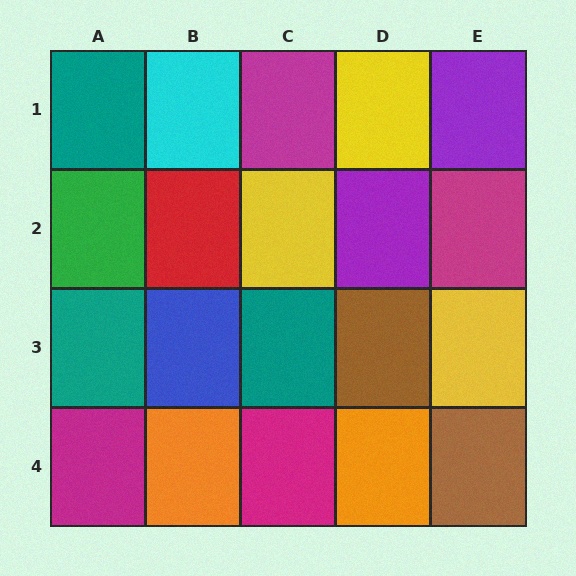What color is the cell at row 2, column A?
Green.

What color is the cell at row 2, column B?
Red.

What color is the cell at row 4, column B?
Orange.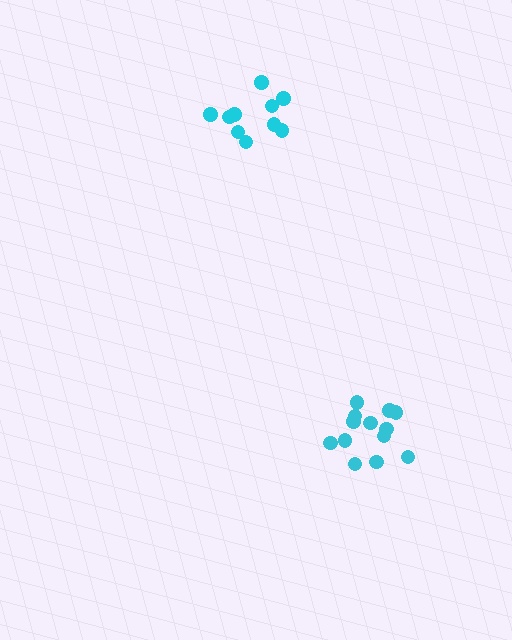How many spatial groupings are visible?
There are 2 spatial groupings.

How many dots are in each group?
Group 1: 10 dots, Group 2: 13 dots (23 total).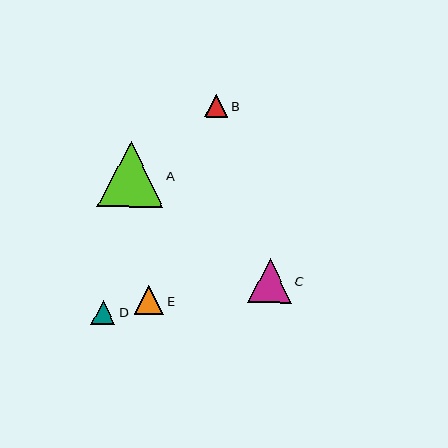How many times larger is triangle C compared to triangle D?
Triangle C is approximately 1.8 times the size of triangle D.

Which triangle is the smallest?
Triangle B is the smallest with a size of approximately 23 pixels.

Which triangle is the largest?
Triangle A is the largest with a size of approximately 65 pixels.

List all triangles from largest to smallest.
From largest to smallest: A, C, E, D, B.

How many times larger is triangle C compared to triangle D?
Triangle C is approximately 1.8 times the size of triangle D.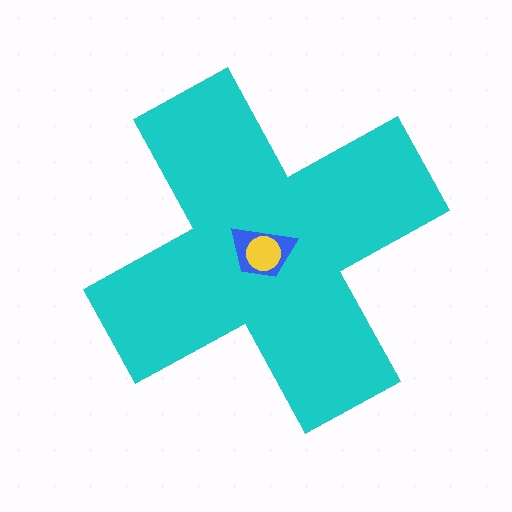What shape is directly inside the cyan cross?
The blue trapezoid.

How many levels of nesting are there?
3.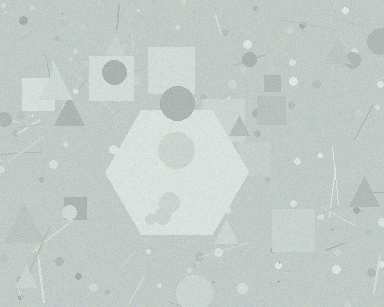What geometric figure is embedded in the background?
A hexagon is embedded in the background.